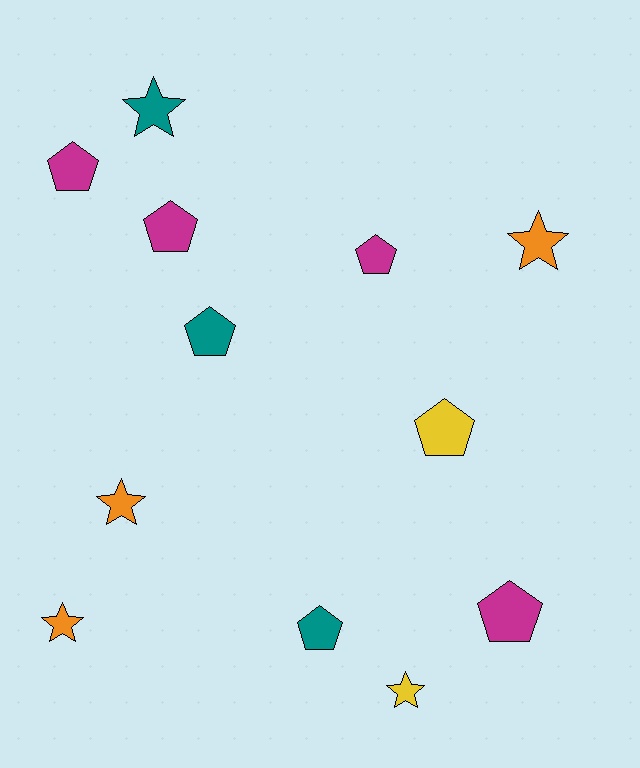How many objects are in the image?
There are 12 objects.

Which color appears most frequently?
Magenta, with 4 objects.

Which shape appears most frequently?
Pentagon, with 7 objects.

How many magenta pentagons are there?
There are 4 magenta pentagons.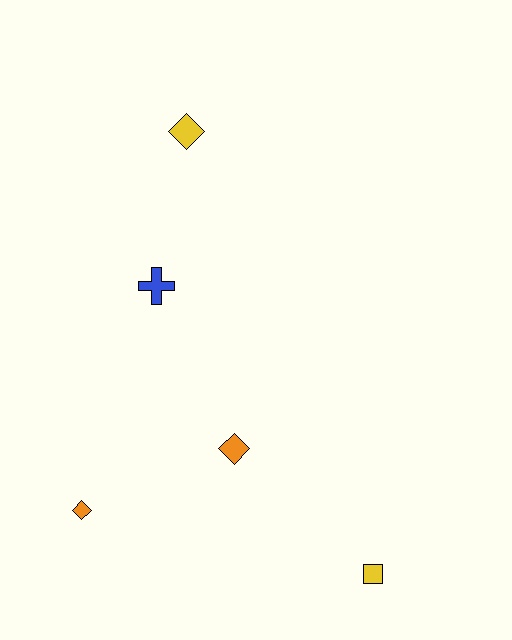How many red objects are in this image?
There are no red objects.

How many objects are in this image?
There are 5 objects.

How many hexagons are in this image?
There are no hexagons.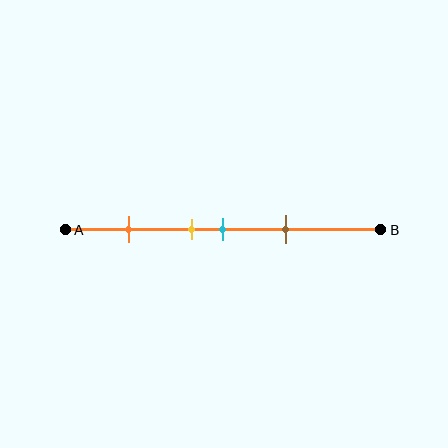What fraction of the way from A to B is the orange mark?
The orange mark is approximately 20% (0.2) of the way from A to B.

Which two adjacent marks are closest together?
The yellow and cyan marks are the closest adjacent pair.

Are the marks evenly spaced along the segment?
No, the marks are not evenly spaced.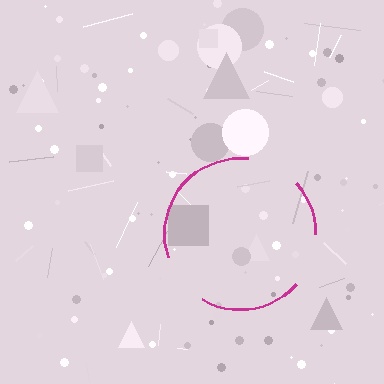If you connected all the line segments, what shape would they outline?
They would outline a circle.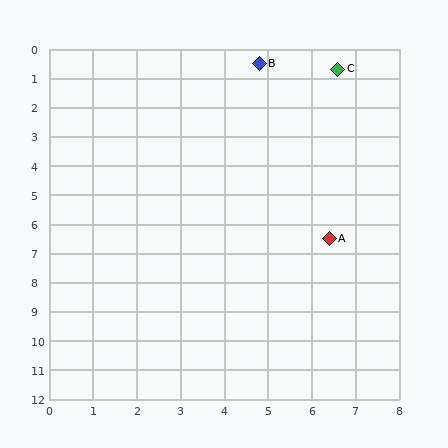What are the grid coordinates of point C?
Point C is at approximately (6.6, 0.7).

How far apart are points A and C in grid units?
Points A and C are about 5.8 grid units apart.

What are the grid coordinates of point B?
Point B is at approximately (4.8, 0.5).